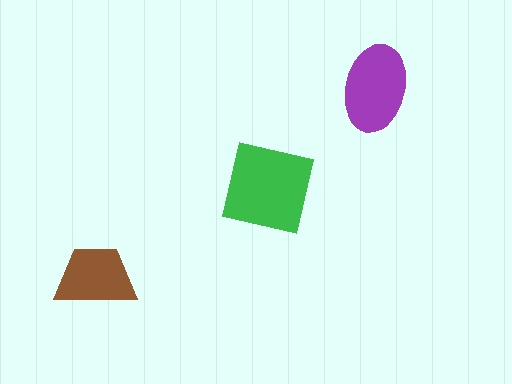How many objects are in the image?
There are 3 objects in the image.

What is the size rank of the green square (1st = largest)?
1st.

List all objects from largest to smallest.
The green square, the purple ellipse, the brown trapezoid.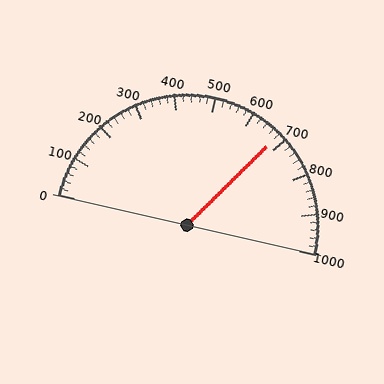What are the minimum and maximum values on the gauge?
The gauge ranges from 0 to 1000.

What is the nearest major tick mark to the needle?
The nearest major tick mark is 700.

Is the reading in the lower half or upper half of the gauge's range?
The reading is in the upper half of the range (0 to 1000).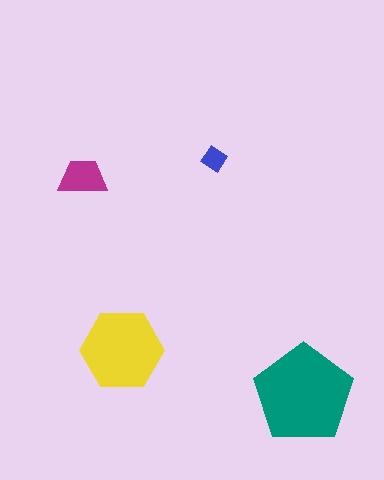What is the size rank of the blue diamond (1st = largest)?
4th.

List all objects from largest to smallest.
The teal pentagon, the yellow hexagon, the magenta trapezoid, the blue diamond.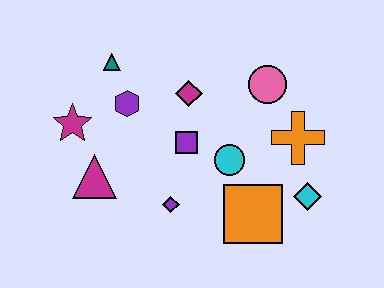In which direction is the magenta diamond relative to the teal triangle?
The magenta diamond is to the right of the teal triangle.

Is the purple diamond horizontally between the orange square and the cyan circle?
No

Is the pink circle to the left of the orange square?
No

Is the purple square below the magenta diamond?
Yes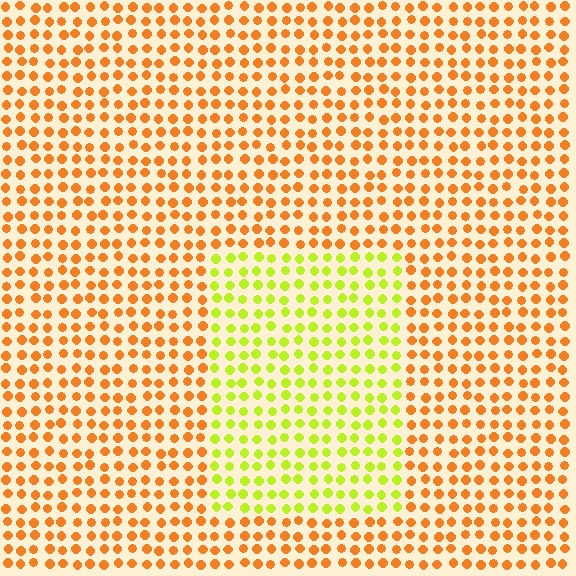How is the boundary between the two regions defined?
The boundary is defined purely by a slight shift in hue (about 50 degrees). Spacing, size, and orientation are identical on both sides.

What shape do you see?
I see a rectangle.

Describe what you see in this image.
The image is filled with small orange elements in a uniform arrangement. A rectangle-shaped region is visible where the elements are tinted to a slightly different hue, forming a subtle color boundary.